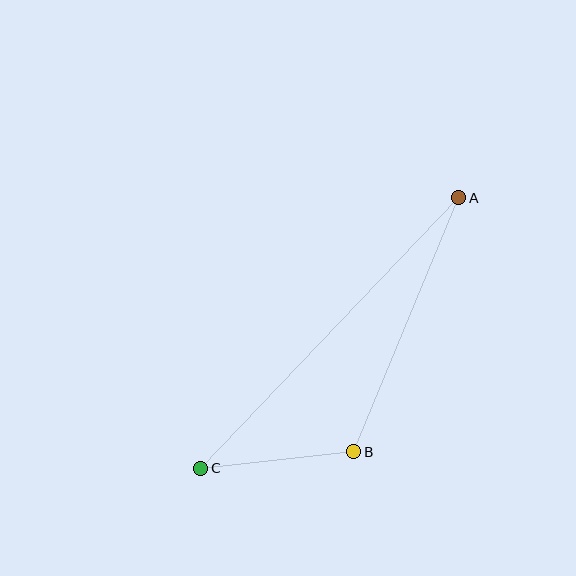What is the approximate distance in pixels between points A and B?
The distance between A and B is approximately 275 pixels.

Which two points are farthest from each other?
Points A and C are farthest from each other.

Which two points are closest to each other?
Points B and C are closest to each other.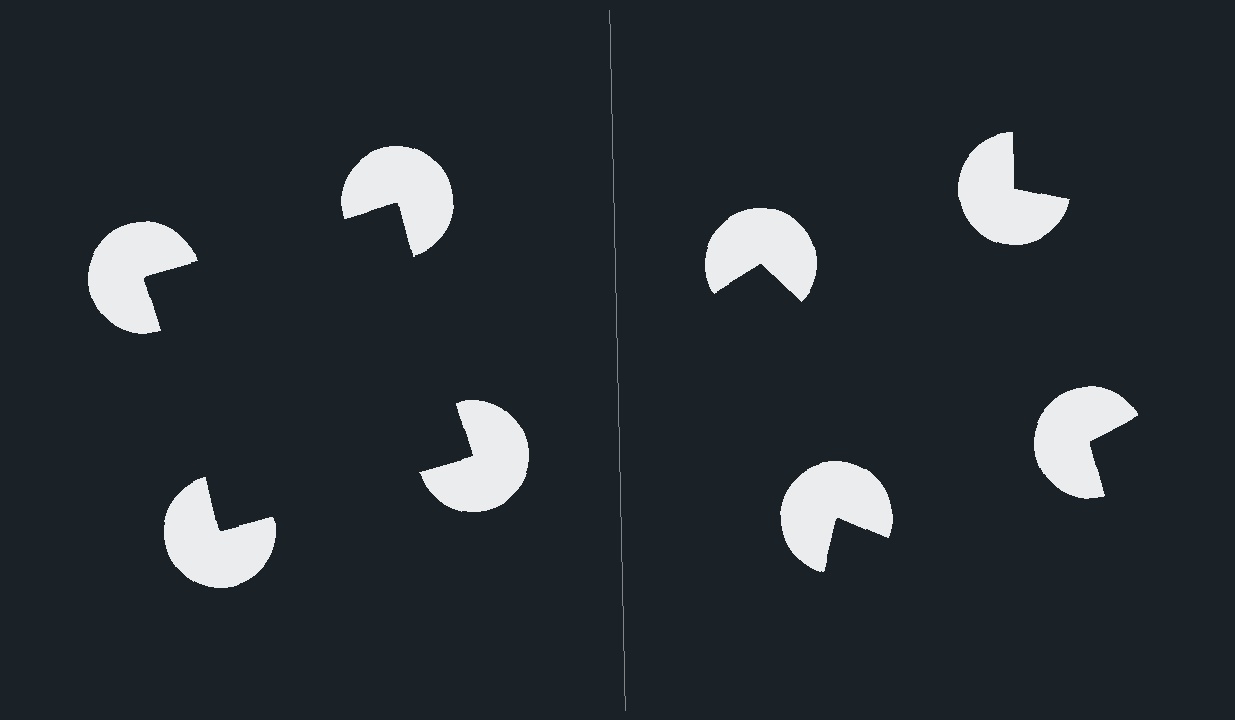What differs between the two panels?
The pac-man discs are positioned identically on both sides; only the wedge orientations differ. On the left they align to a square; on the right they are misaligned.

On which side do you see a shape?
An illusory square appears on the left side. On the right side the wedge cuts are rotated, so no coherent shape forms.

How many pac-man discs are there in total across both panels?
8 — 4 on each side.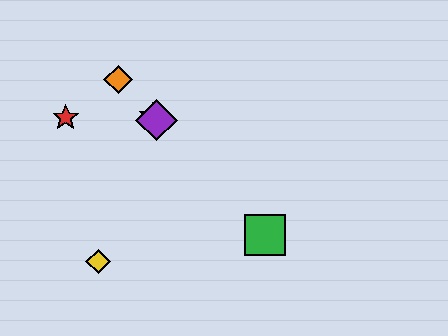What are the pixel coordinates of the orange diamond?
The orange diamond is at (118, 80).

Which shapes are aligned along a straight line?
The blue star, the green square, the purple diamond, the orange diamond are aligned along a straight line.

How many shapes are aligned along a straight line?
4 shapes (the blue star, the green square, the purple diamond, the orange diamond) are aligned along a straight line.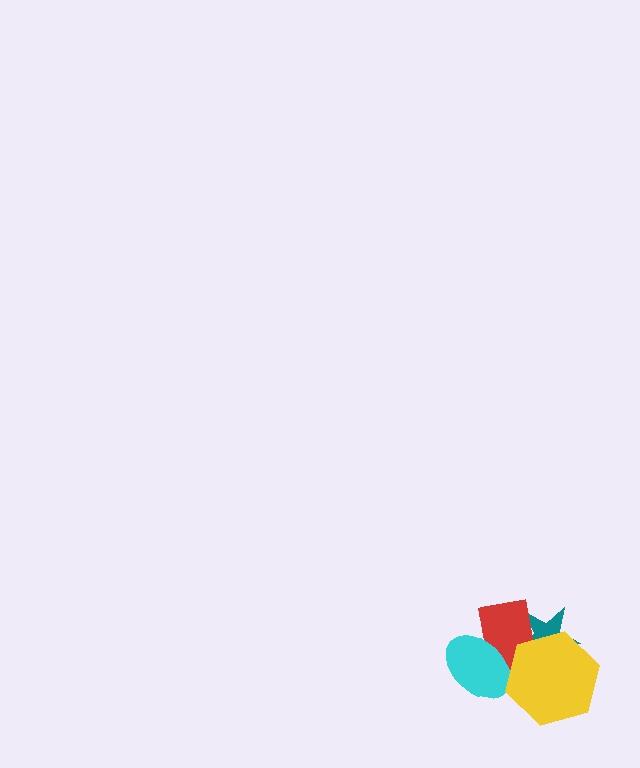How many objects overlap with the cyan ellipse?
2 objects overlap with the cyan ellipse.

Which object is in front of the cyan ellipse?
The yellow hexagon is in front of the cyan ellipse.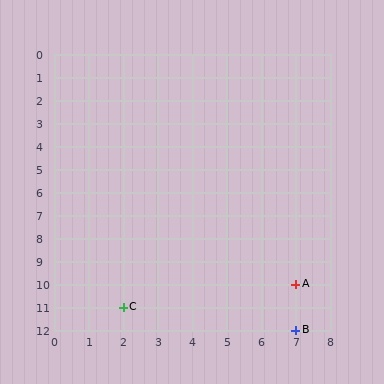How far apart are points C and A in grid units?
Points C and A are 5 columns and 1 row apart (about 5.1 grid units diagonally).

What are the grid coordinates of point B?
Point B is at grid coordinates (7, 12).